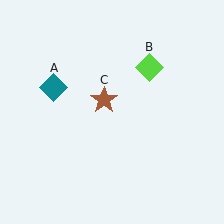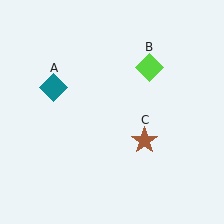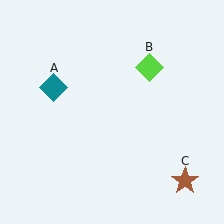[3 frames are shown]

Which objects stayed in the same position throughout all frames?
Teal diamond (object A) and lime diamond (object B) remained stationary.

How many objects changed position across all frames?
1 object changed position: brown star (object C).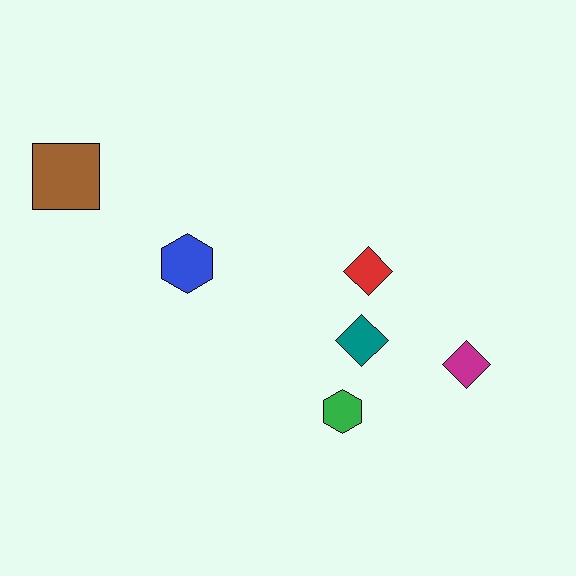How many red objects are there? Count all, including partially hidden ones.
There is 1 red object.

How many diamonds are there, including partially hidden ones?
There are 3 diamonds.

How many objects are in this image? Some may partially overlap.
There are 6 objects.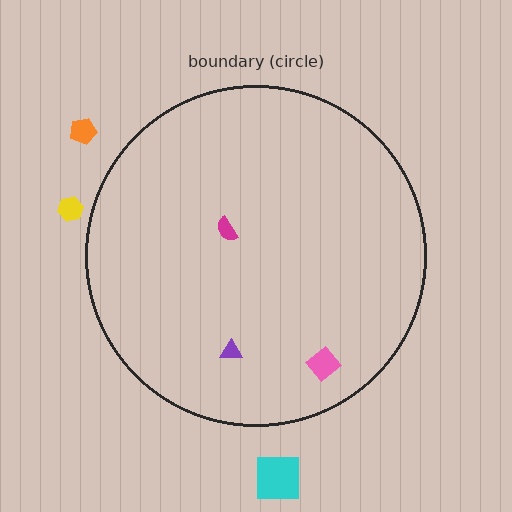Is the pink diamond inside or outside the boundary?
Inside.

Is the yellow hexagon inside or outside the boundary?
Outside.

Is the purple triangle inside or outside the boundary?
Inside.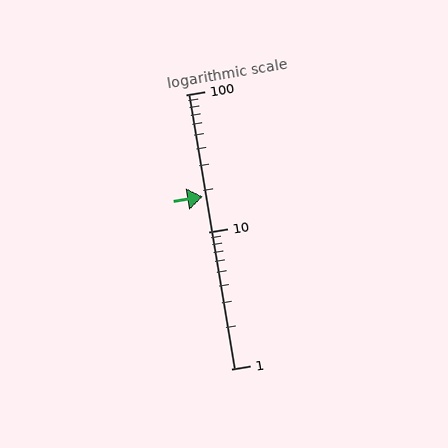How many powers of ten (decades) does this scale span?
The scale spans 2 decades, from 1 to 100.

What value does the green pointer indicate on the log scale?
The pointer indicates approximately 18.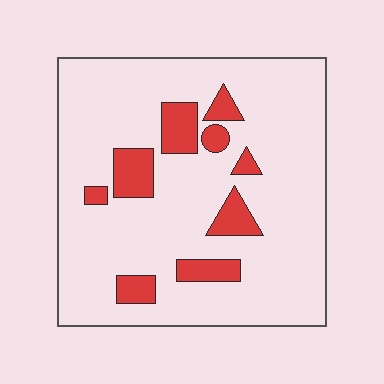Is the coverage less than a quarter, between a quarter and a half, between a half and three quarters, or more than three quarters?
Less than a quarter.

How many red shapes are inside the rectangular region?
9.